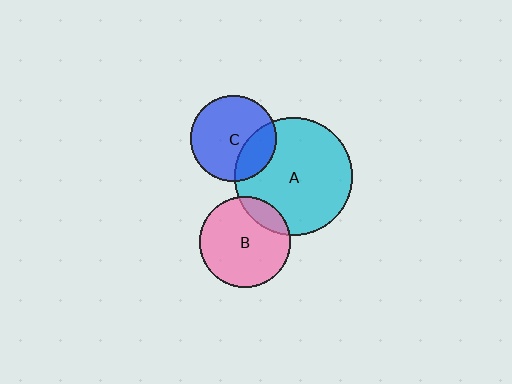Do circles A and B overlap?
Yes.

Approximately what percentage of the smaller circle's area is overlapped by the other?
Approximately 15%.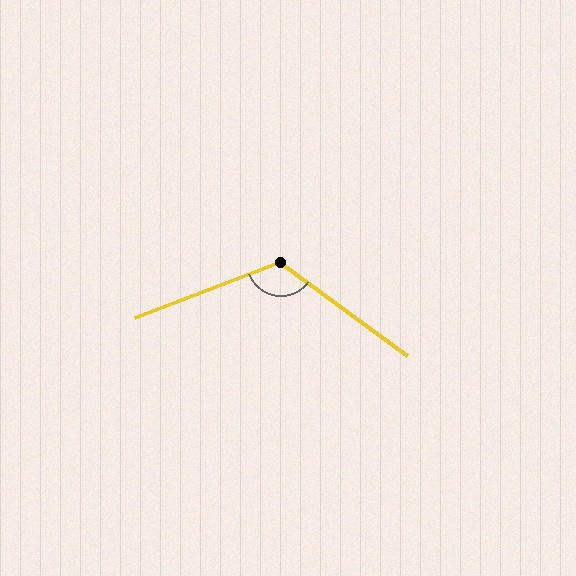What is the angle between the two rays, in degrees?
Approximately 123 degrees.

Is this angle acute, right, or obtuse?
It is obtuse.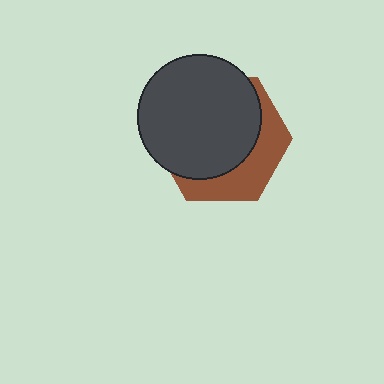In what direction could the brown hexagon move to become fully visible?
The brown hexagon could move toward the lower-right. That would shift it out from behind the dark gray circle entirely.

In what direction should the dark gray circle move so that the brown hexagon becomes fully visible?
The dark gray circle should move toward the upper-left. That is the shortest direction to clear the overlap and leave the brown hexagon fully visible.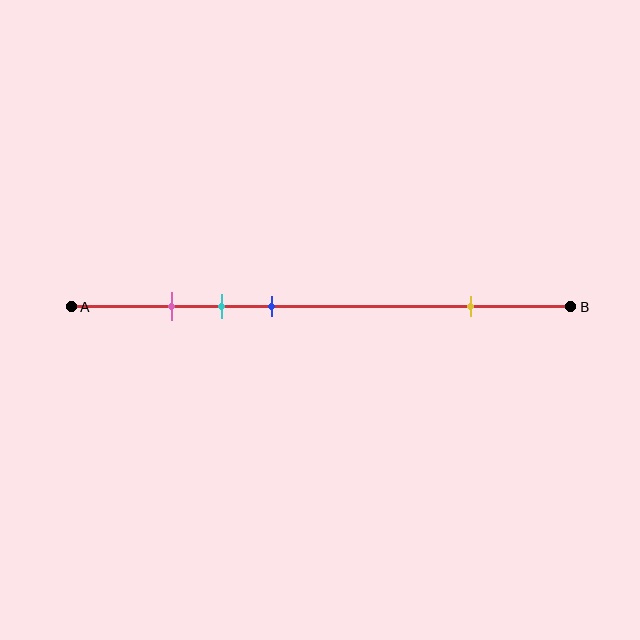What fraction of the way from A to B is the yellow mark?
The yellow mark is approximately 80% (0.8) of the way from A to B.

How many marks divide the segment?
There are 4 marks dividing the segment.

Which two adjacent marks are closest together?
The pink and cyan marks are the closest adjacent pair.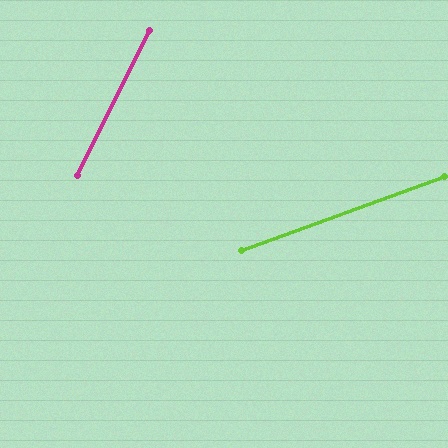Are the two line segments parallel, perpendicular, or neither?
Neither parallel nor perpendicular — they differ by about 44°.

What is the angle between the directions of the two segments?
Approximately 44 degrees.